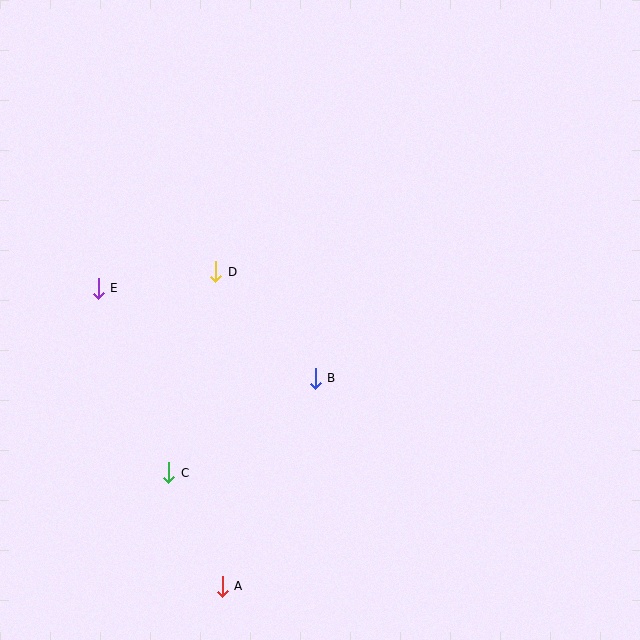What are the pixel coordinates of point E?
Point E is at (98, 288).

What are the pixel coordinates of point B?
Point B is at (315, 378).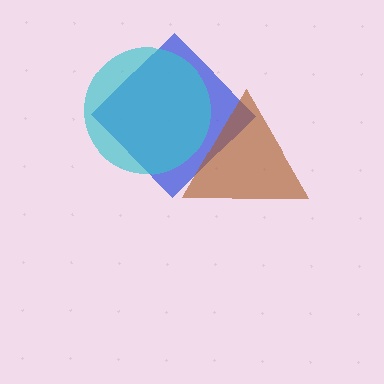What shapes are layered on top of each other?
The layered shapes are: a blue diamond, a brown triangle, a cyan circle.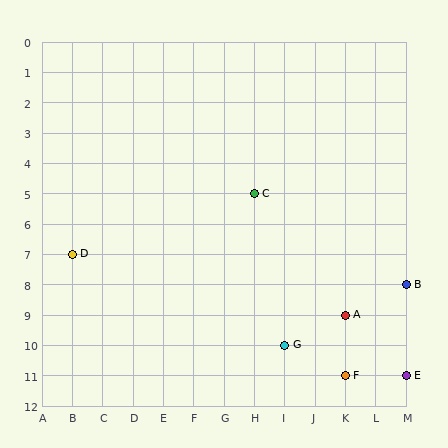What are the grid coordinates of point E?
Point E is at grid coordinates (M, 11).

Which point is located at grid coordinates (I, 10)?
Point G is at (I, 10).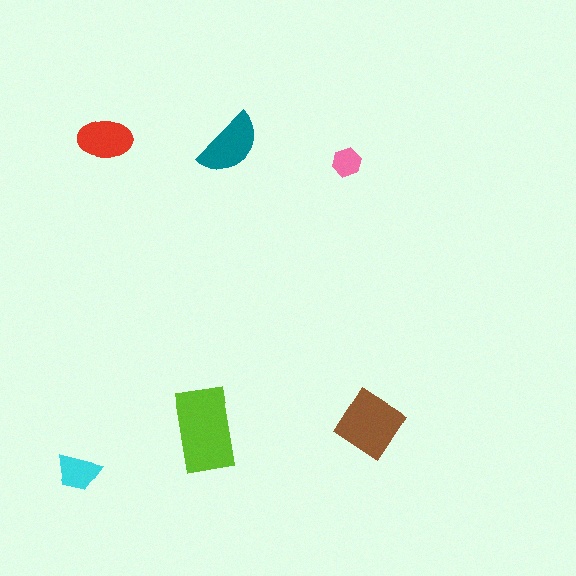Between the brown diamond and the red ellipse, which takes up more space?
The brown diamond.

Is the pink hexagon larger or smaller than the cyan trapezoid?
Smaller.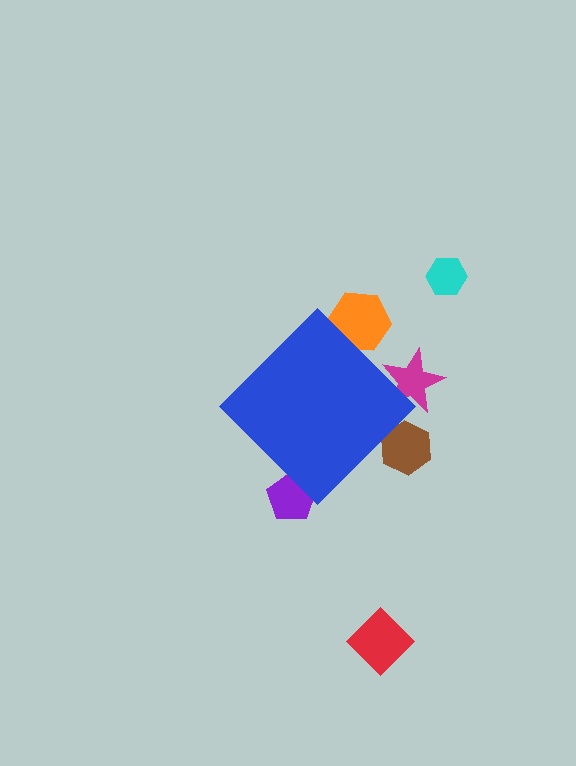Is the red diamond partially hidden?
No, the red diamond is fully visible.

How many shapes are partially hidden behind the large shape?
4 shapes are partially hidden.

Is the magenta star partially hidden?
Yes, the magenta star is partially hidden behind the blue diamond.